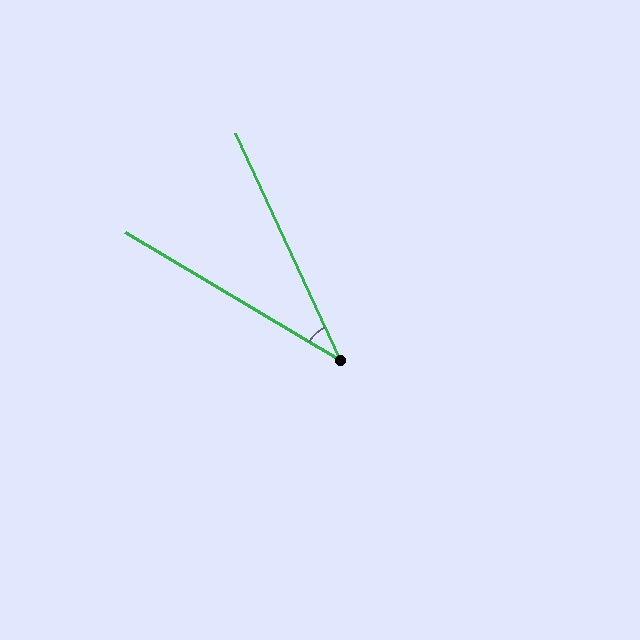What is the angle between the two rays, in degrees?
Approximately 34 degrees.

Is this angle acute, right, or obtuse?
It is acute.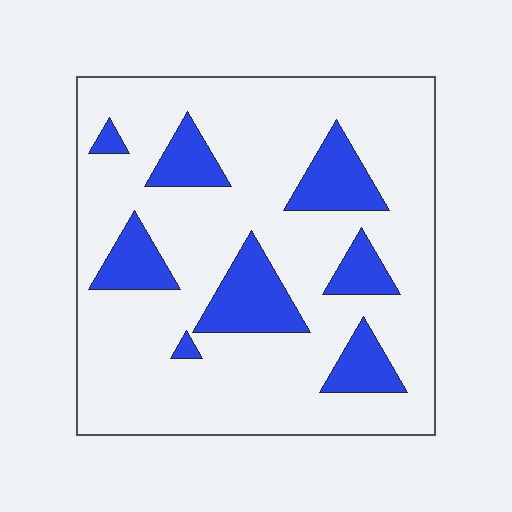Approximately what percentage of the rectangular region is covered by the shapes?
Approximately 20%.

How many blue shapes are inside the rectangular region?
8.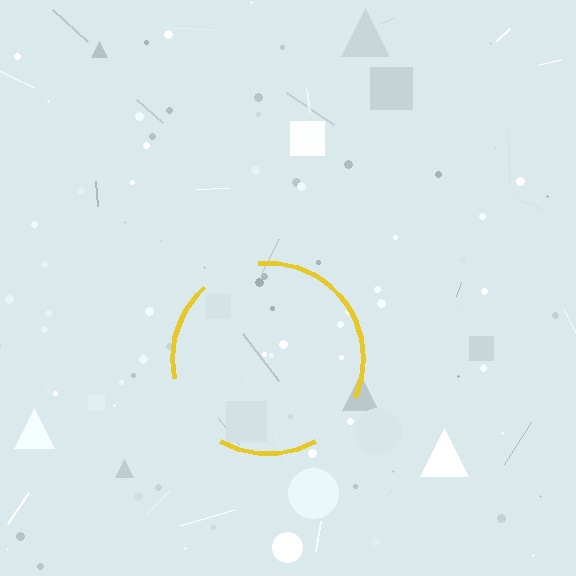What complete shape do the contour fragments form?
The contour fragments form a circle.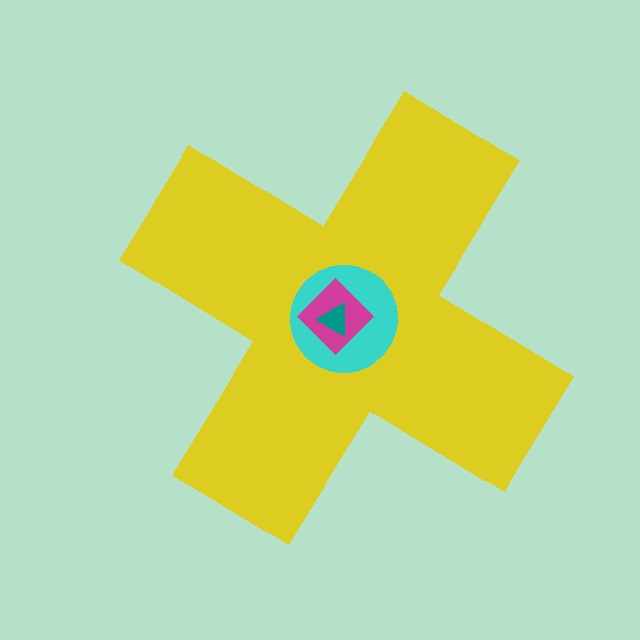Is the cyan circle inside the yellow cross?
Yes.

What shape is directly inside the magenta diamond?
The teal triangle.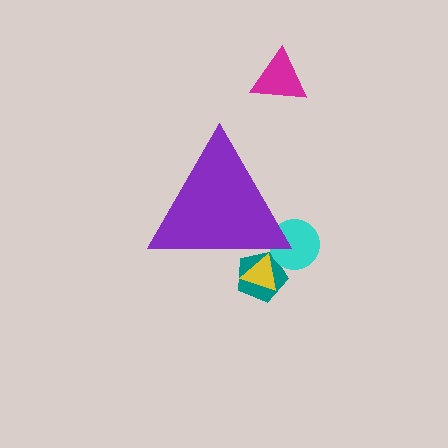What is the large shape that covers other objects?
A purple triangle.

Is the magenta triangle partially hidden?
No, the magenta triangle is fully visible.